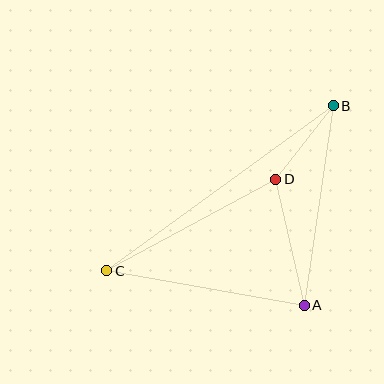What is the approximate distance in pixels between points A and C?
The distance between A and C is approximately 201 pixels.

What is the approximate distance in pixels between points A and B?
The distance between A and B is approximately 202 pixels.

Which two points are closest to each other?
Points B and D are closest to each other.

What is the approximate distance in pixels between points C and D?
The distance between C and D is approximately 192 pixels.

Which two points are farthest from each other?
Points B and C are farthest from each other.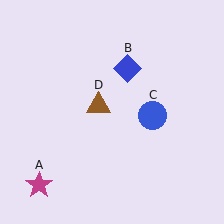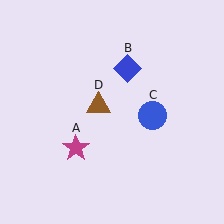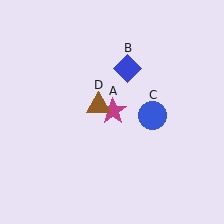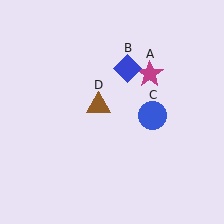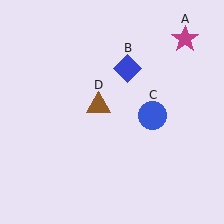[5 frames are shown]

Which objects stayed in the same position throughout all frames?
Blue diamond (object B) and blue circle (object C) and brown triangle (object D) remained stationary.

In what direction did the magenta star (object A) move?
The magenta star (object A) moved up and to the right.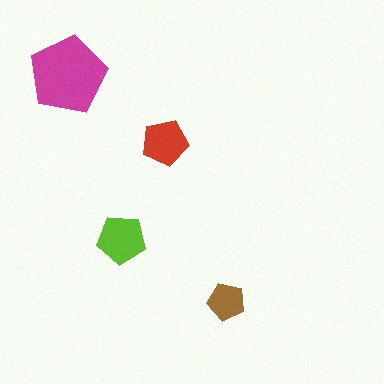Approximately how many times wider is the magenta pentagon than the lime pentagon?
About 1.5 times wider.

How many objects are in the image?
There are 4 objects in the image.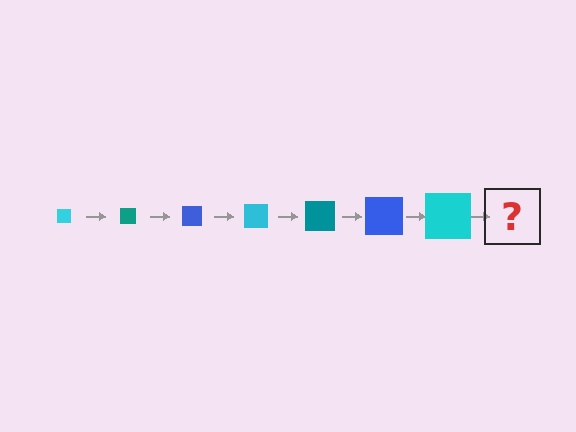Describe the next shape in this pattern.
It should be a teal square, larger than the previous one.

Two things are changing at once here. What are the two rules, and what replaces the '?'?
The two rules are that the square grows larger each step and the color cycles through cyan, teal, and blue. The '?' should be a teal square, larger than the previous one.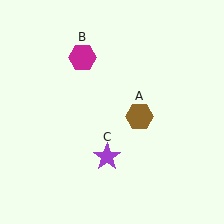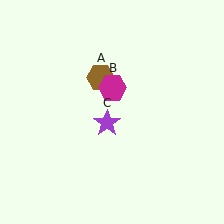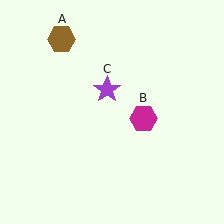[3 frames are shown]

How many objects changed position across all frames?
3 objects changed position: brown hexagon (object A), magenta hexagon (object B), purple star (object C).